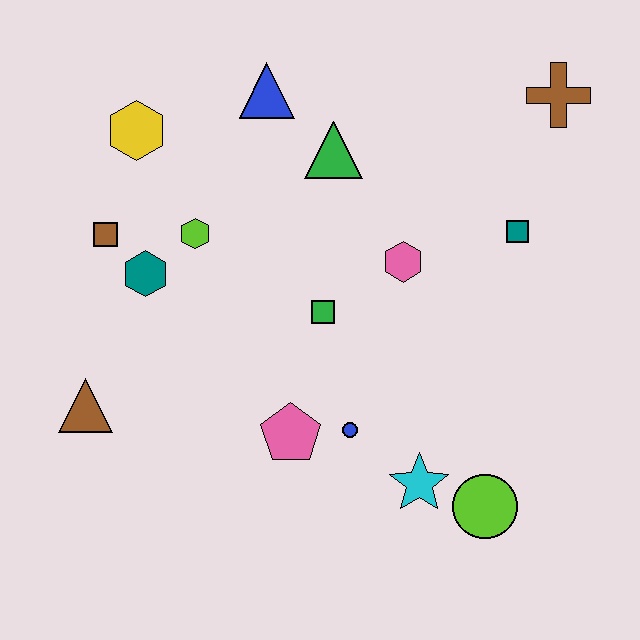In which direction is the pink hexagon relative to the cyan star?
The pink hexagon is above the cyan star.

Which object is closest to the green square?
The pink hexagon is closest to the green square.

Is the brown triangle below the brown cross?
Yes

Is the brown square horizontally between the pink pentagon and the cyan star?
No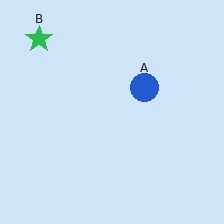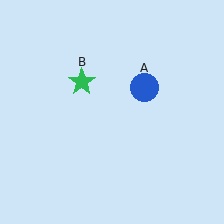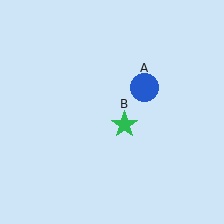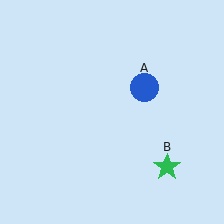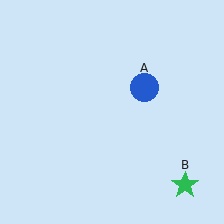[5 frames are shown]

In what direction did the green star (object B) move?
The green star (object B) moved down and to the right.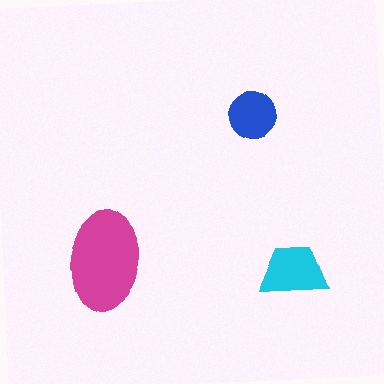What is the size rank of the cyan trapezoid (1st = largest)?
2nd.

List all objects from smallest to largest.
The blue circle, the cyan trapezoid, the magenta ellipse.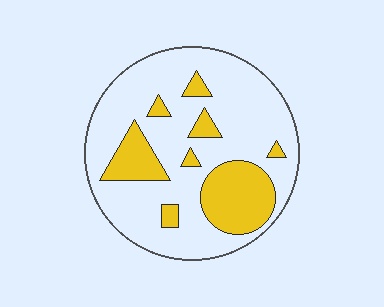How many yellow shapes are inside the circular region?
8.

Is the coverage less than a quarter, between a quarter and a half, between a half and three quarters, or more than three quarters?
Less than a quarter.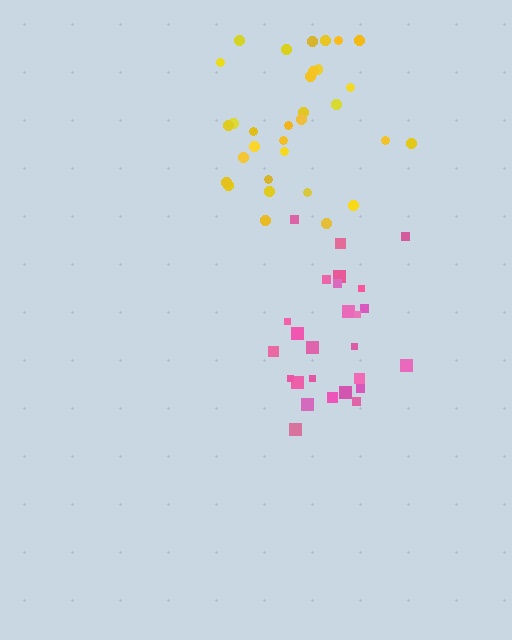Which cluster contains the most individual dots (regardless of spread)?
Yellow (33).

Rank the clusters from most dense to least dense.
pink, yellow.